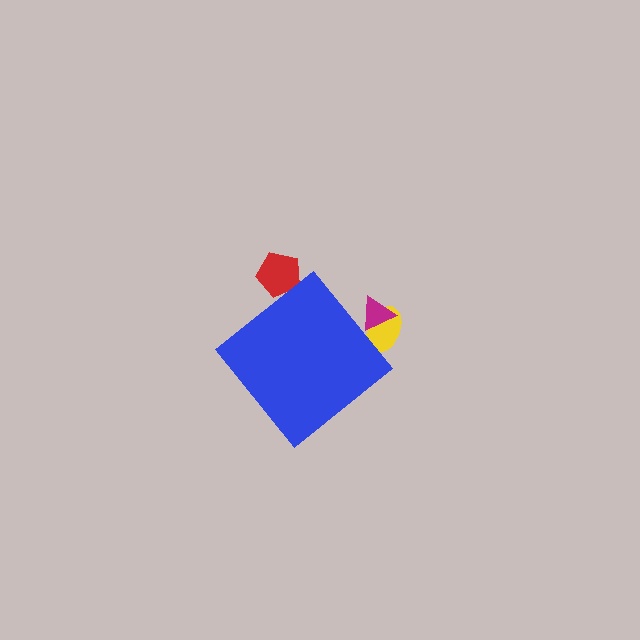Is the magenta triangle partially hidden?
Yes, the magenta triangle is partially hidden behind the blue diamond.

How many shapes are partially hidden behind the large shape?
3 shapes are partially hidden.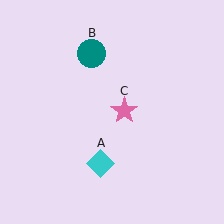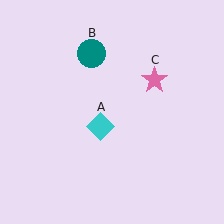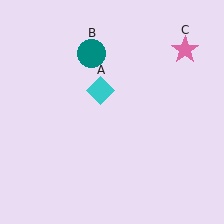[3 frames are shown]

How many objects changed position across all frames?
2 objects changed position: cyan diamond (object A), pink star (object C).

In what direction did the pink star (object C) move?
The pink star (object C) moved up and to the right.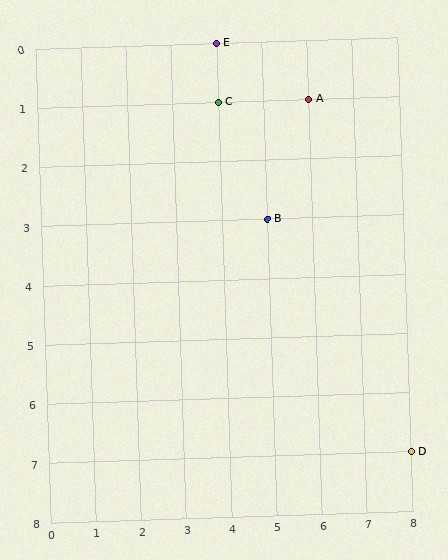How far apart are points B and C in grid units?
Points B and C are 1 column and 2 rows apart (about 2.2 grid units diagonally).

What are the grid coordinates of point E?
Point E is at grid coordinates (4, 0).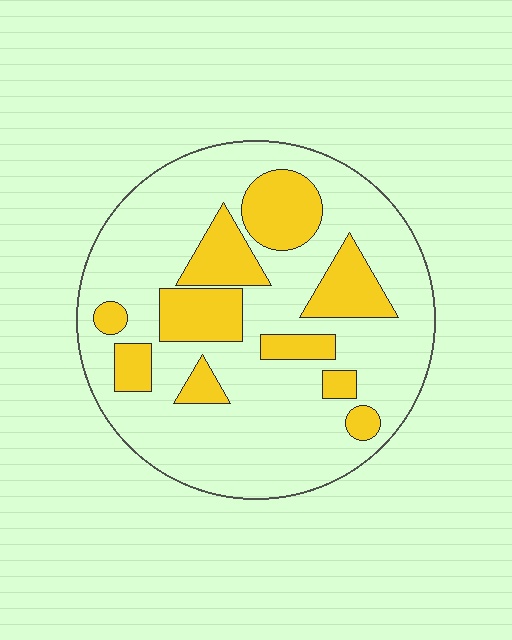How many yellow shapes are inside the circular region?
10.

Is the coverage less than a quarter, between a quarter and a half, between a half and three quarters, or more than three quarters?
Between a quarter and a half.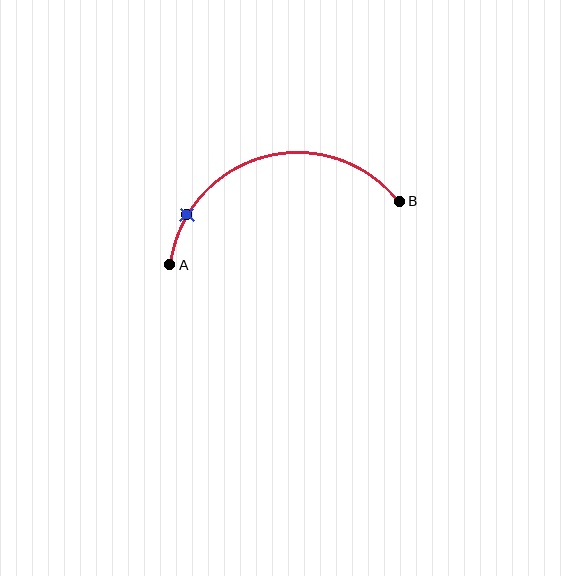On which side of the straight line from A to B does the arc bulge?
The arc bulges above the straight line connecting A and B.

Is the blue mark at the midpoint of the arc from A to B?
No. The blue mark lies on the arc but is closer to endpoint A. The arc midpoint would be at the point on the curve equidistant along the arc from both A and B.